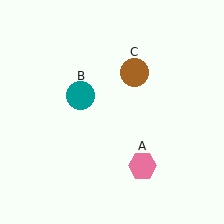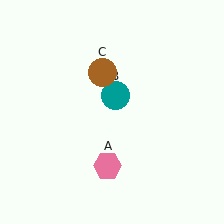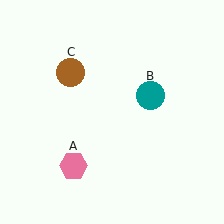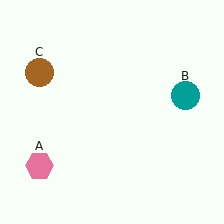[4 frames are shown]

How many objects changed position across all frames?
3 objects changed position: pink hexagon (object A), teal circle (object B), brown circle (object C).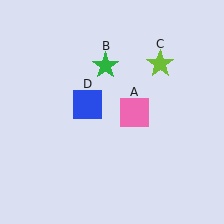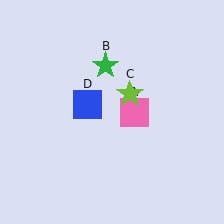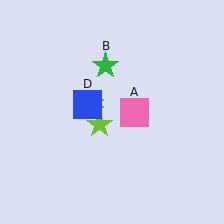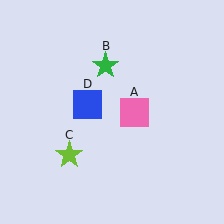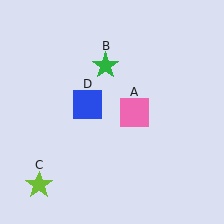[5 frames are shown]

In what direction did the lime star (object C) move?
The lime star (object C) moved down and to the left.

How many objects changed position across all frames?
1 object changed position: lime star (object C).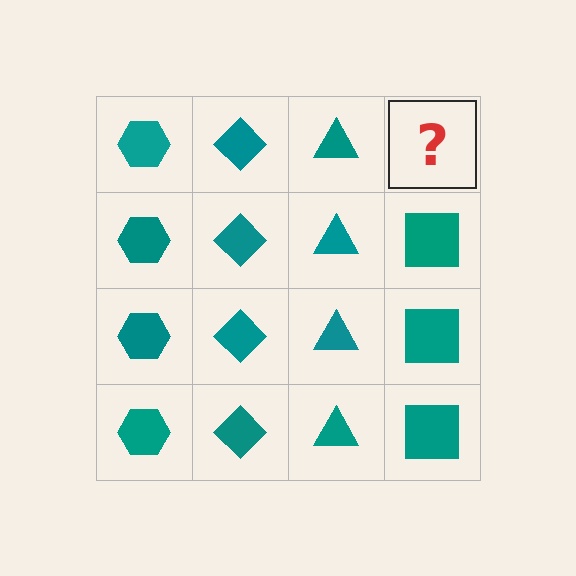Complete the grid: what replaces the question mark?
The question mark should be replaced with a teal square.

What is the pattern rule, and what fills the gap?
The rule is that each column has a consistent shape. The gap should be filled with a teal square.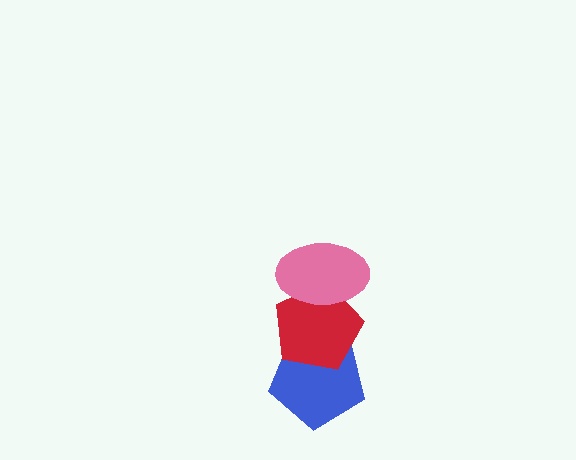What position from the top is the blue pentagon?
The blue pentagon is 3rd from the top.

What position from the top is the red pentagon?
The red pentagon is 2nd from the top.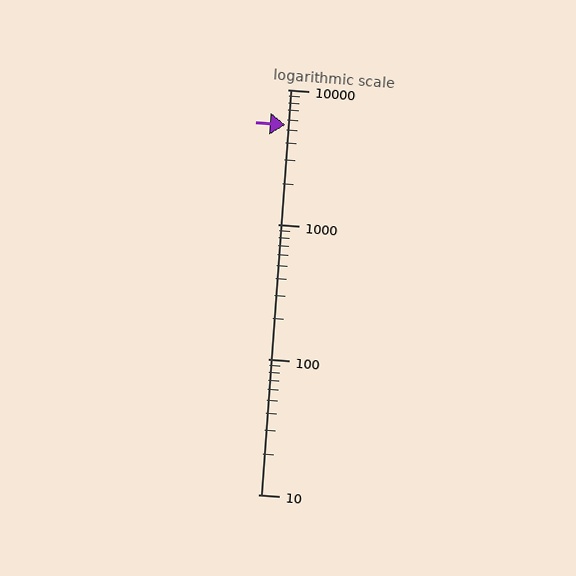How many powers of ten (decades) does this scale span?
The scale spans 3 decades, from 10 to 10000.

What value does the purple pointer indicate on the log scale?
The pointer indicates approximately 5500.